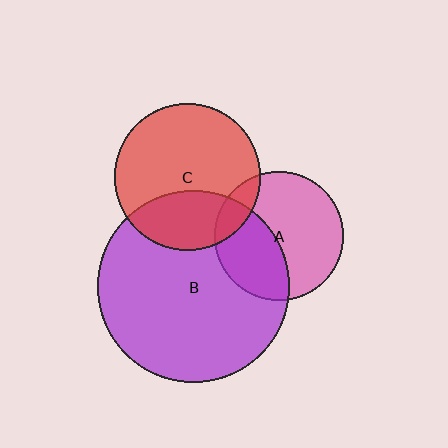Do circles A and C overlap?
Yes.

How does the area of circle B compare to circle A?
Approximately 2.2 times.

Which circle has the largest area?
Circle B (purple).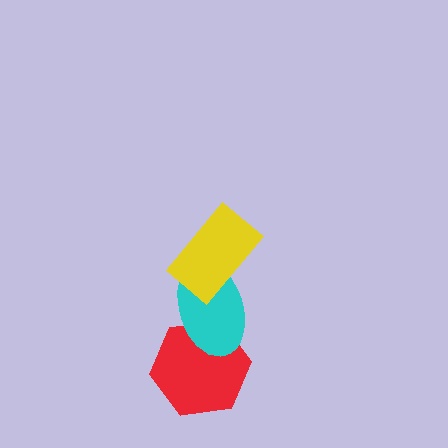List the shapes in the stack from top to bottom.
From top to bottom: the yellow rectangle, the cyan ellipse, the red hexagon.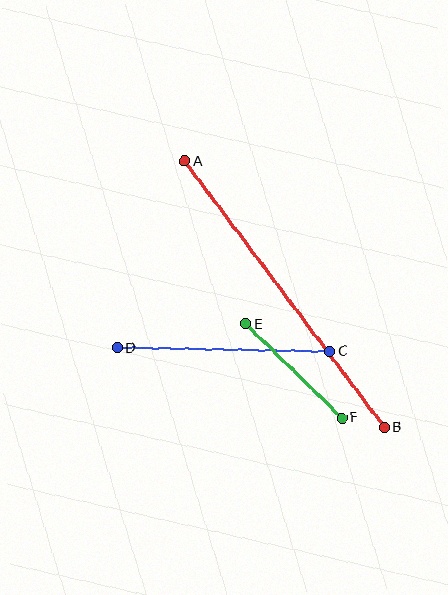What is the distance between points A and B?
The distance is approximately 333 pixels.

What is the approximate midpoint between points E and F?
The midpoint is at approximately (294, 371) pixels.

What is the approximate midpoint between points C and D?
The midpoint is at approximately (223, 349) pixels.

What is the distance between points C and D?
The distance is approximately 213 pixels.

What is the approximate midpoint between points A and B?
The midpoint is at approximately (284, 294) pixels.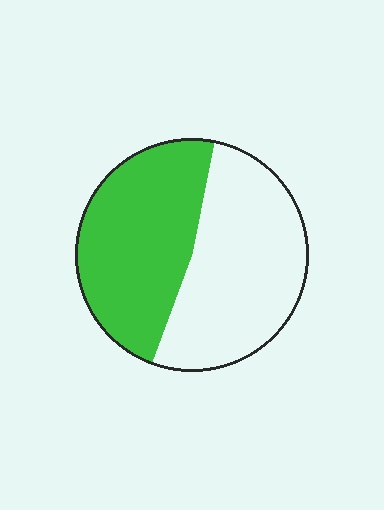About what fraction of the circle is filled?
About one half (1/2).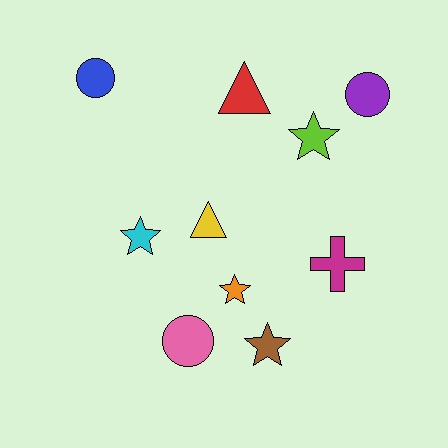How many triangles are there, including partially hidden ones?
There are 2 triangles.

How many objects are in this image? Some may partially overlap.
There are 10 objects.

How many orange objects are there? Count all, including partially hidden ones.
There is 1 orange object.